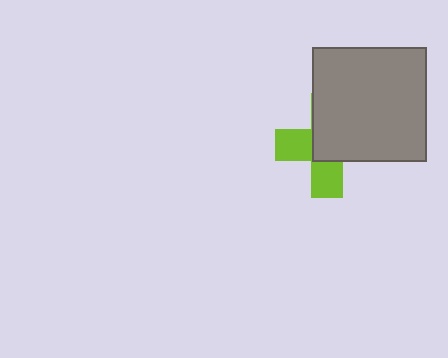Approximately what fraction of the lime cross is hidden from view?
Roughly 59% of the lime cross is hidden behind the gray square.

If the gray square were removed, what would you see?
You would see the complete lime cross.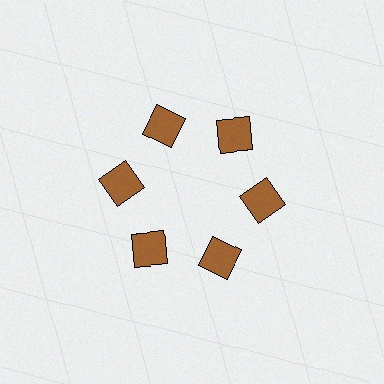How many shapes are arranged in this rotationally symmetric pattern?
There are 6 shapes, arranged in 6 groups of 1.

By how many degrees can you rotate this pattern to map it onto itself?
The pattern maps onto itself every 60 degrees of rotation.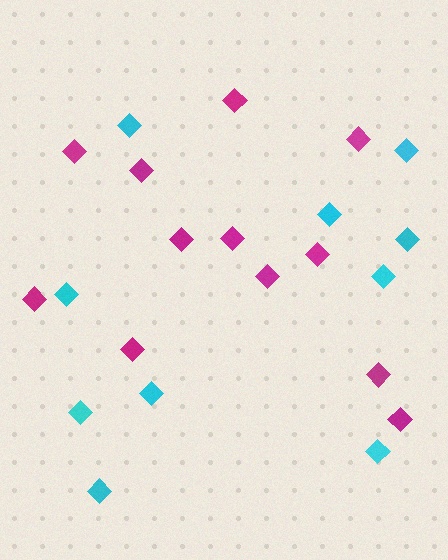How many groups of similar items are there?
There are 2 groups: one group of magenta diamonds (12) and one group of cyan diamonds (10).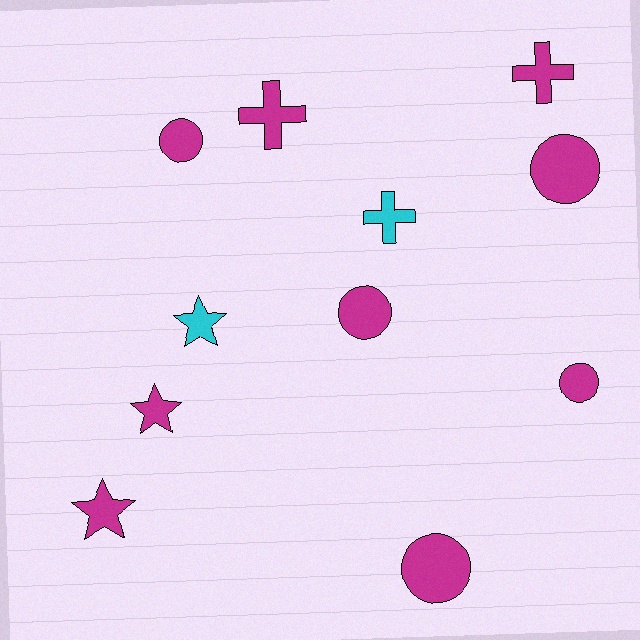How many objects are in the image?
There are 11 objects.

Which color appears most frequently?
Magenta, with 9 objects.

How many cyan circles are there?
There are no cyan circles.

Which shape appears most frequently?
Circle, with 5 objects.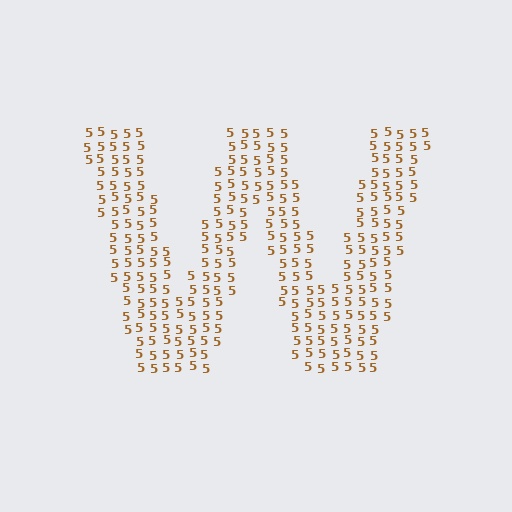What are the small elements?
The small elements are digit 5's.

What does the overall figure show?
The overall figure shows the letter W.